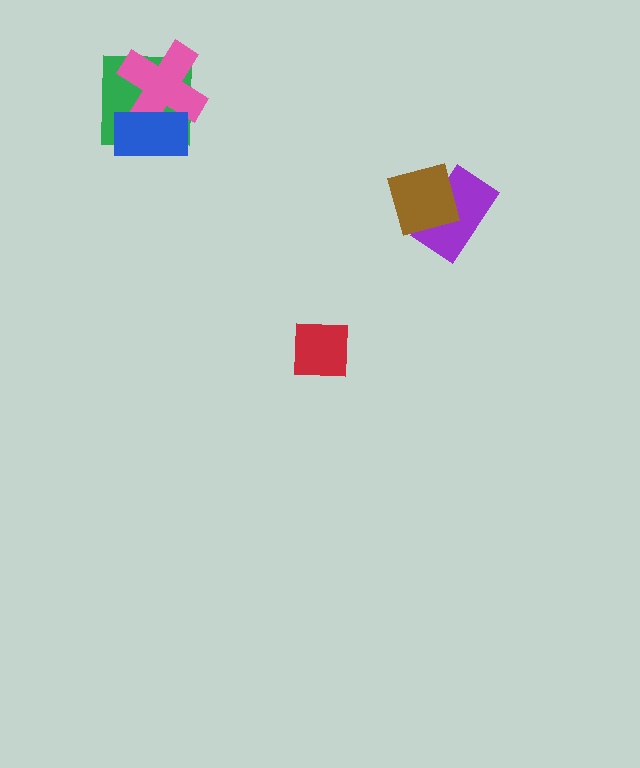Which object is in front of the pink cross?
The blue rectangle is in front of the pink cross.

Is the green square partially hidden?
Yes, it is partially covered by another shape.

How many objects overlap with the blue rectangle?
2 objects overlap with the blue rectangle.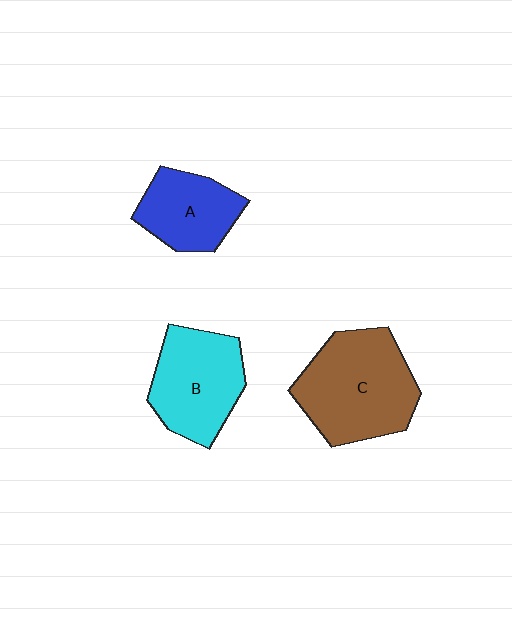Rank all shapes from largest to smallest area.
From largest to smallest: C (brown), B (cyan), A (blue).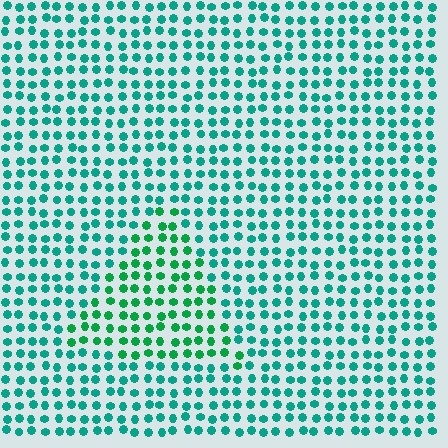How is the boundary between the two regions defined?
The boundary is defined purely by a slight shift in hue (about 27 degrees). Spacing, size, and orientation are identical on both sides.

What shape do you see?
I see a triangle.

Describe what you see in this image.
The image is filled with small teal elements in a uniform arrangement. A triangle-shaped region is visible where the elements are tinted to a slightly different hue, forming a subtle color boundary.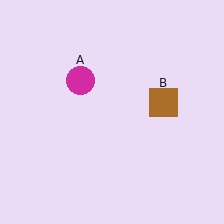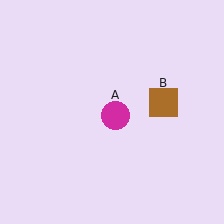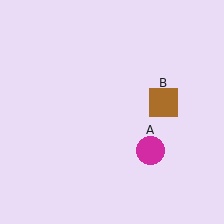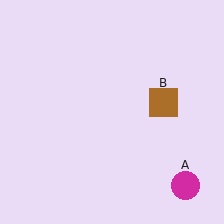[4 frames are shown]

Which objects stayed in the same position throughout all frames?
Brown square (object B) remained stationary.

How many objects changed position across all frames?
1 object changed position: magenta circle (object A).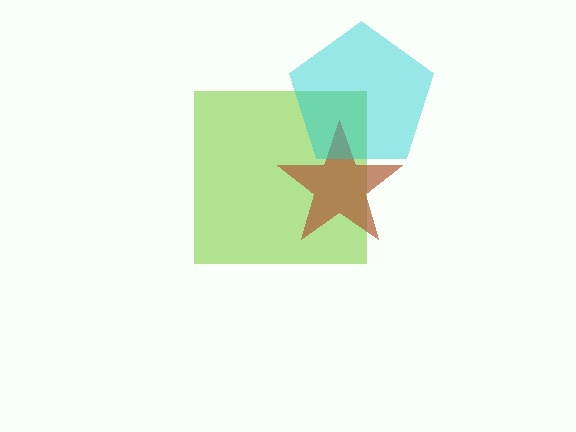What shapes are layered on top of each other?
The layered shapes are: a lime square, a brown star, a cyan pentagon.